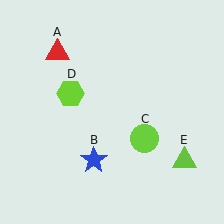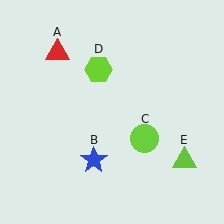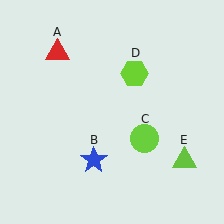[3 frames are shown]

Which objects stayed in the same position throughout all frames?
Red triangle (object A) and blue star (object B) and lime circle (object C) and lime triangle (object E) remained stationary.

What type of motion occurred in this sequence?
The lime hexagon (object D) rotated clockwise around the center of the scene.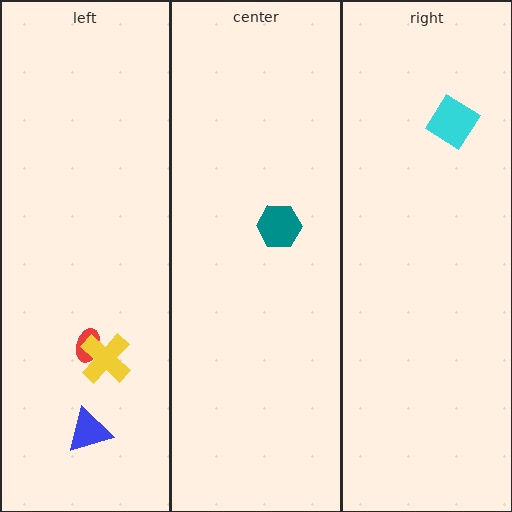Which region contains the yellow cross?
The left region.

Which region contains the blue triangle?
The left region.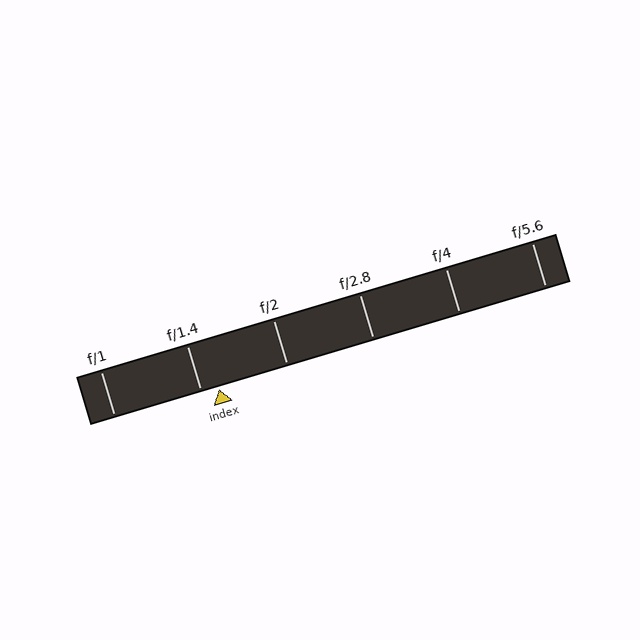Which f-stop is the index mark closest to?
The index mark is closest to f/1.4.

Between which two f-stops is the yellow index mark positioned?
The index mark is between f/1.4 and f/2.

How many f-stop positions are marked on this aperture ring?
There are 6 f-stop positions marked.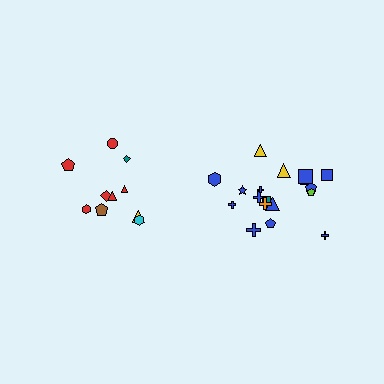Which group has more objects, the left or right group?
The right group.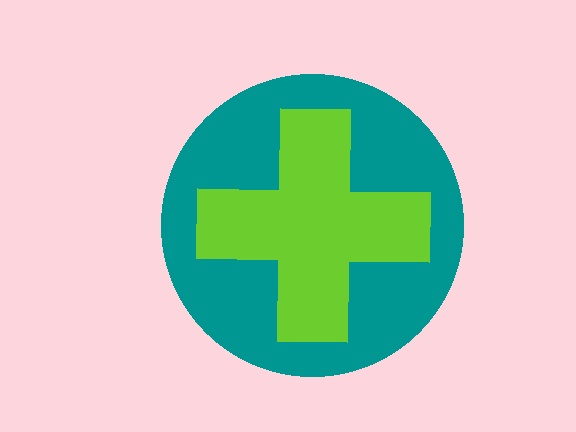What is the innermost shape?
The lime cross.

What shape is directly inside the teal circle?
The lime cross.